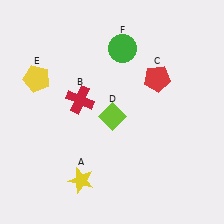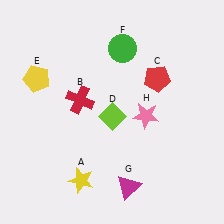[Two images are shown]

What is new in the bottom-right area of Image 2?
A magenta triangle (G) was added in the bottom-right area of Image 2.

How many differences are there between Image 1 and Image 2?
There are 2 differences between the two images.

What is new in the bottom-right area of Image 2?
A pink star (H) was added in the bottom-right area of Image 2.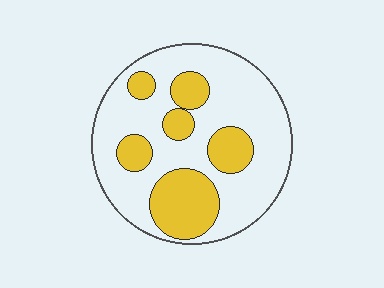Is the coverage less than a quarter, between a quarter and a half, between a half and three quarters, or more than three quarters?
Between a quarter and a half.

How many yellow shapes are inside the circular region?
6.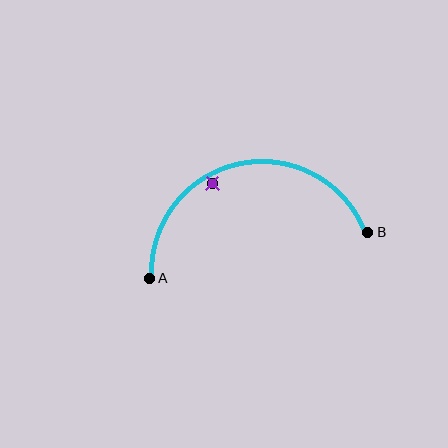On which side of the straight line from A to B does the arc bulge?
The arc bulges above the straight line connecting A and B.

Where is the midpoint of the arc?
The arc midpoint is the point on the curve farthest from the straight line joining A and B. It sits above that line.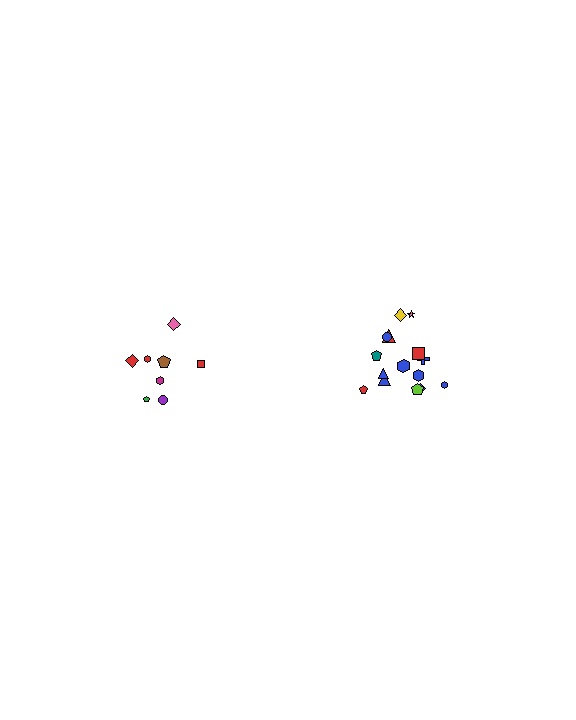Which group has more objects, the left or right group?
The right group.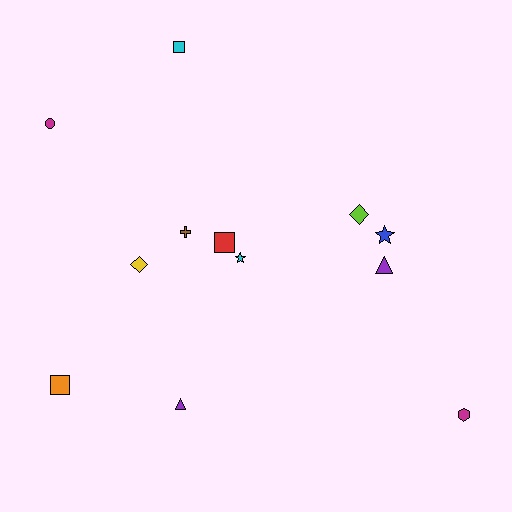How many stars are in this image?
There are 2 stars.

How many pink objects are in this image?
There are no pink objects.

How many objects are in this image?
There are 12 objects.